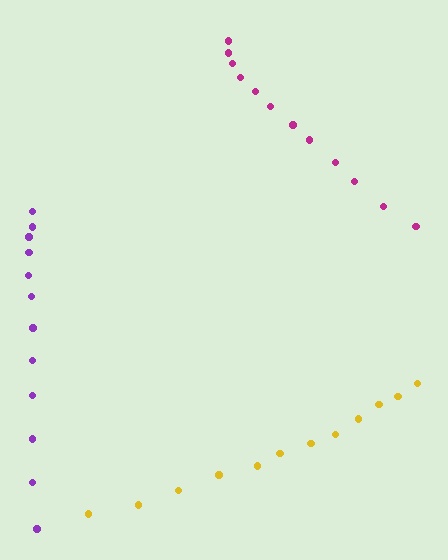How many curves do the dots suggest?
There are 3 distinct paths.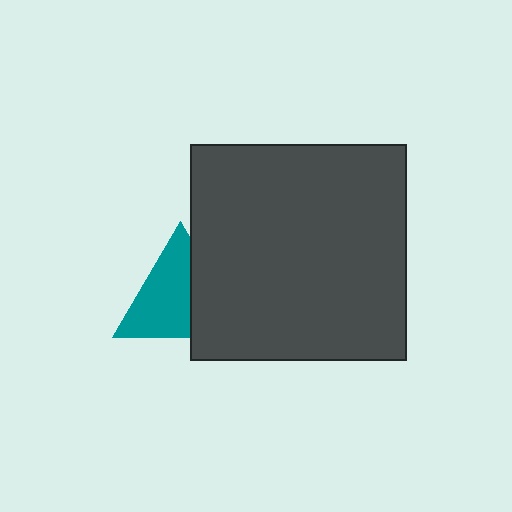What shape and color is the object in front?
The object in front is a dark gray square.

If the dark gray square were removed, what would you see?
You would see the complete teal triangle.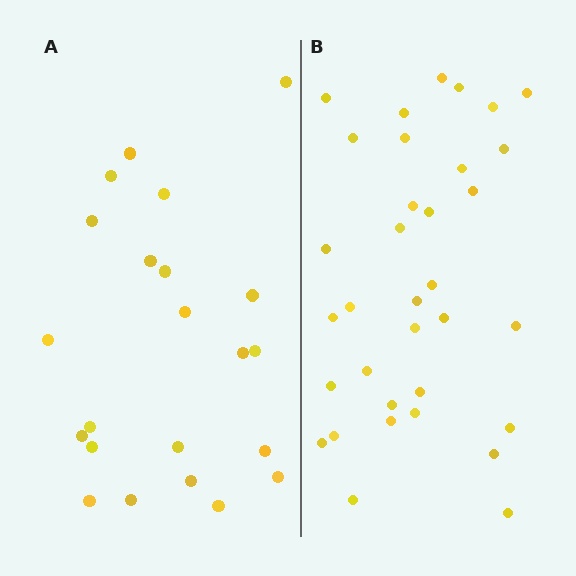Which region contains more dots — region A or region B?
Region B (the right region) has more dots.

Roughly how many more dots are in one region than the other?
Region B has roughly 12 or so more dots than region A.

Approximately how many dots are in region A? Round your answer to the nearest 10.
About 20 dots. (The exact count is 22, which rounds to 20.)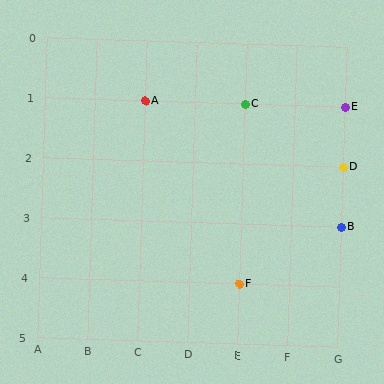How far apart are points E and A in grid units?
Points E and A are 4 columns apart.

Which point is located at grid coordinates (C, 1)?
Point A is at (C, 1).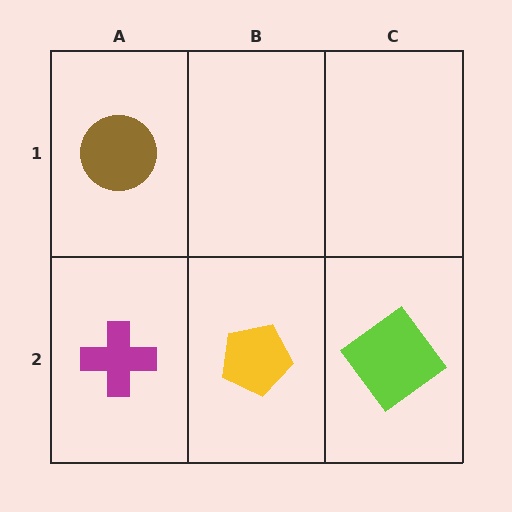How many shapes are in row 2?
3 shapes.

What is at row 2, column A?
A magenta cross.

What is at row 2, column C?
A lime diamond.